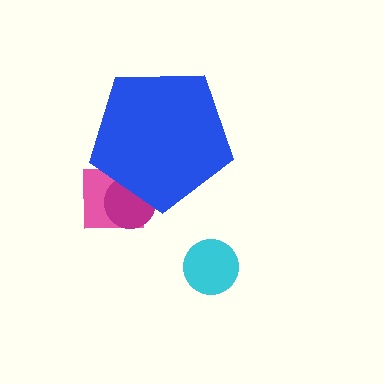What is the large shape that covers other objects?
A blue pentagon.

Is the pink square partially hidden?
Yes, the pink square is partially hidden behind the blue pentagon.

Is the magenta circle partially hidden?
Yes, the magenta circle is partially hidden behind the blue pentagon.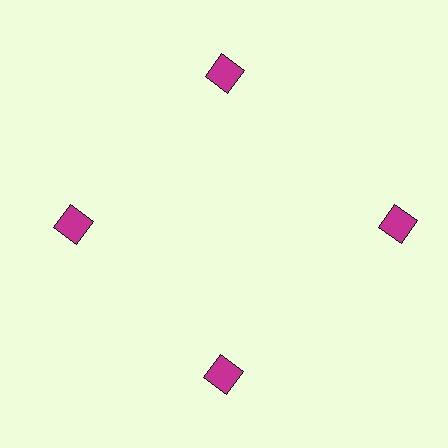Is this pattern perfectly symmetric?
No. The 4 magenta diamonds are arranged in a ring, but one element near the 3 o'clock position is pushed outward from the center, breaking the 4-fold rotational symmetry.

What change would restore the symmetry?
The symmetry would be restored by moving it inward, back onto the ring so that all 4 diamonds sit at equal angles and equal distance from the center.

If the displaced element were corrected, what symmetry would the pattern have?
It would have 4-fold rotational symmetry — the pattern would map onto itself every 90 degrees.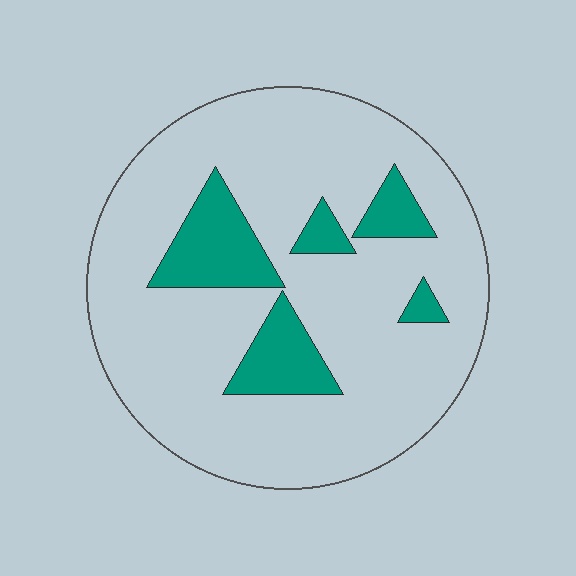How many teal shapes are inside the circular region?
5.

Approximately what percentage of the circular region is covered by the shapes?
Approximately 15%.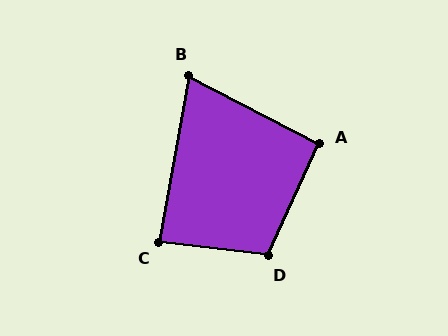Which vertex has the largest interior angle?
D, at approximately 107 degrees.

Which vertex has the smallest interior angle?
B, at approximately 73 degrees.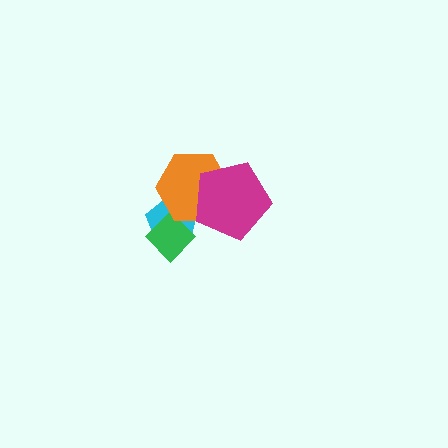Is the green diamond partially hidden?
Yes, it is partially covered by another shape.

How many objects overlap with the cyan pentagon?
2 objects overlap with the cyan pentagon.